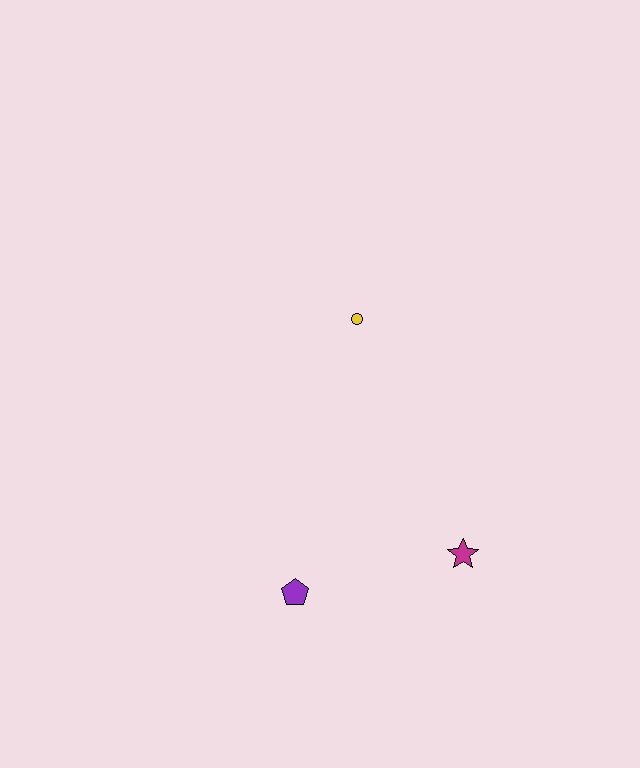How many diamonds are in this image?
There are no diamonds.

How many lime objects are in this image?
There are no lime objects.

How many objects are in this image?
There are 3 objects.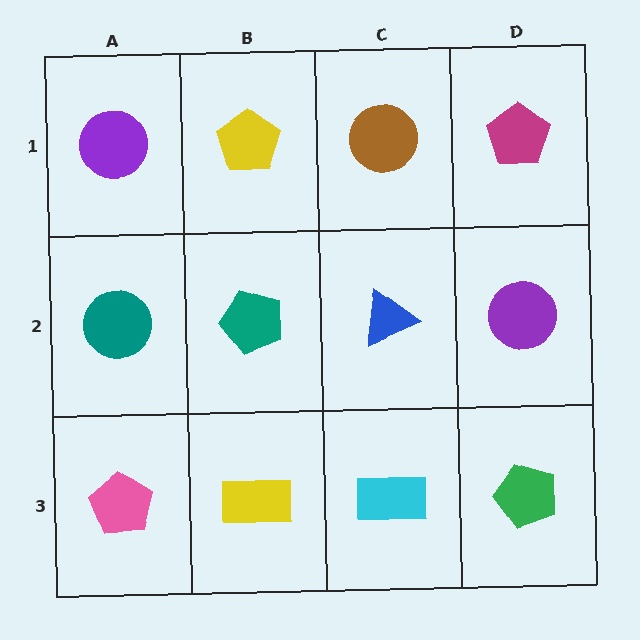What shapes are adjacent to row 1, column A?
A teal circle (row 2, column A), a yellow pentagon (row 1, column B).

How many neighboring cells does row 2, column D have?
3.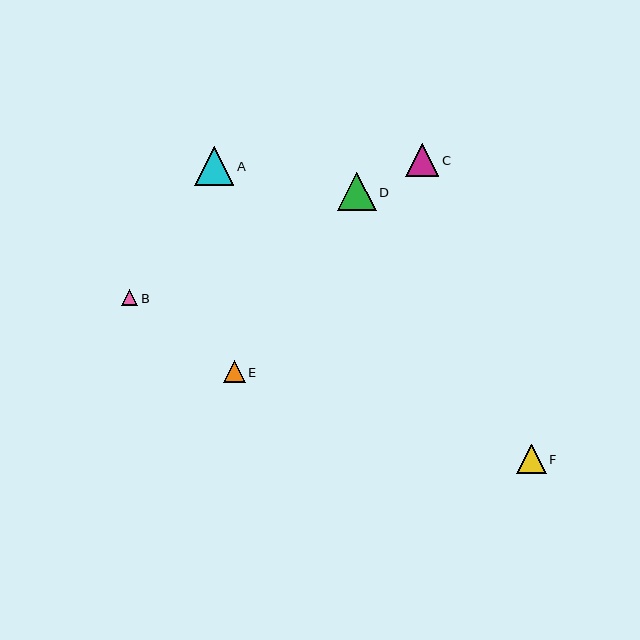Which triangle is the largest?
Triangle A is the largest with a size of approximately 39 pixels.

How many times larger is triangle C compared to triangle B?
Triangle C is approximately 2.1 times the size of triangle B.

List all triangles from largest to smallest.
From largest to smallest: A, D, C, F, E, B.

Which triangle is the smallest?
Triangle B is the smallest with a size of approximately 16 pixels.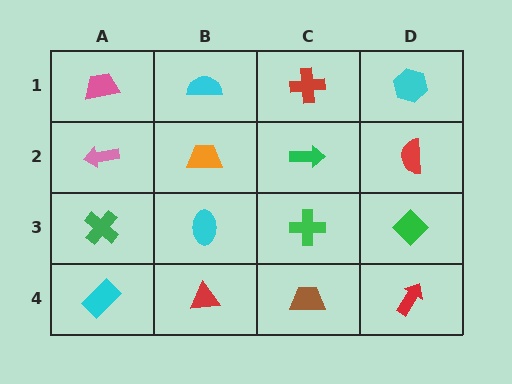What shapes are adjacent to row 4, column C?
A green cross (row 3, column C), a red triangle (row 4, column B), a red arrow (row 4, column D).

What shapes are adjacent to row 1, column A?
A pink arrow (row 2, column A), a cyan semicircle (row 1, column B).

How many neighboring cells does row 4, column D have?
2.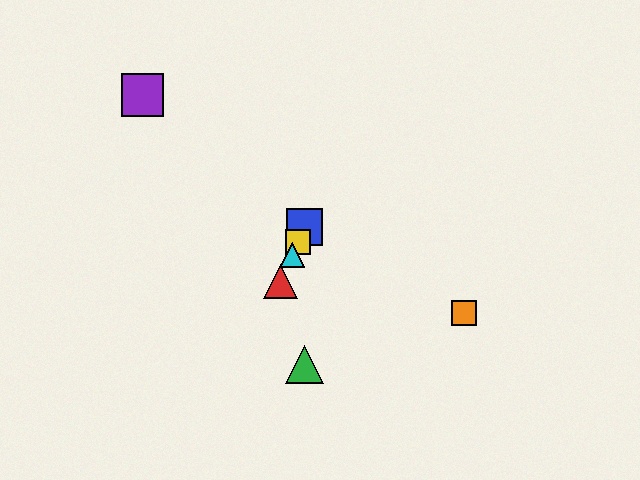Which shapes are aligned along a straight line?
The red triangle, the blue square, the yellow square, the cyan triangle are aligned along a straight line.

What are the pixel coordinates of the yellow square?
The yellow square is at (298, 242).